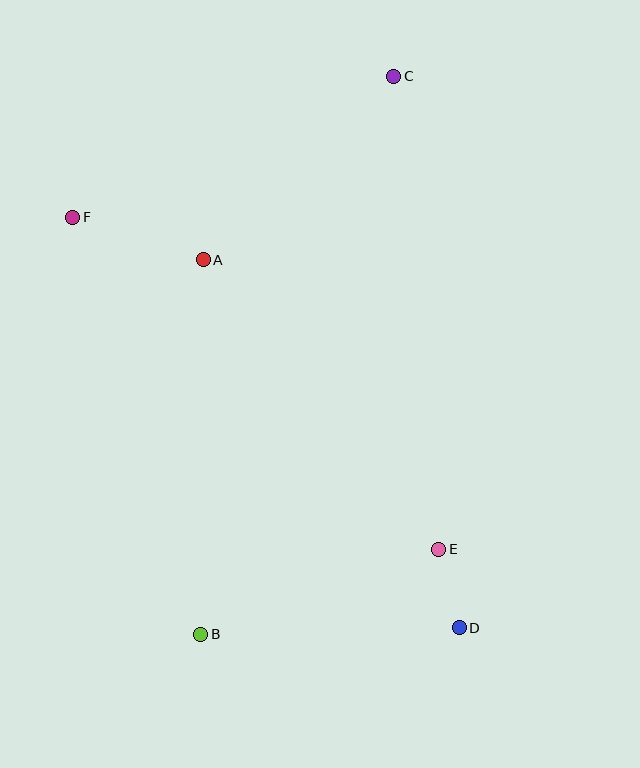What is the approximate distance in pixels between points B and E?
The distance between B and E is approximately 253 pixels.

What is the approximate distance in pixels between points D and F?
The distance between D and F is approximately 564 pixels.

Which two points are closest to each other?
Points D and E are closest to each other.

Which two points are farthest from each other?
Points B and C are farthest from each other.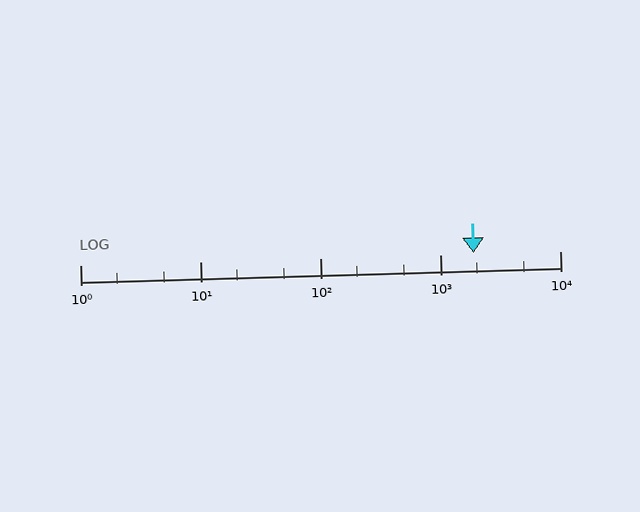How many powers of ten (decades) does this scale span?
The scale spans 4 decades, from 1 to 10000.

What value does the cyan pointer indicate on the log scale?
The pointer indicates approximately 1900.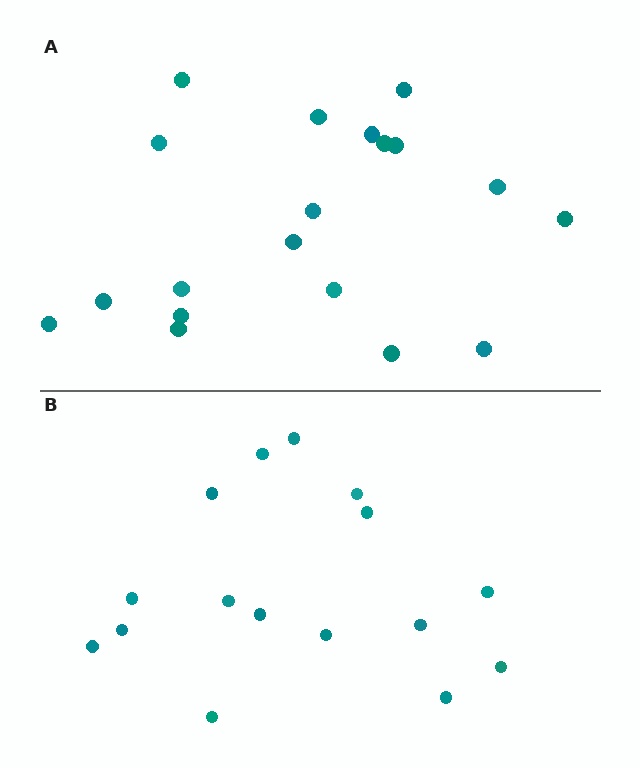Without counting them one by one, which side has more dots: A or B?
Region A (the top region) has more dots.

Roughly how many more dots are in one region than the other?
Region A has just a few more — roughly 2 or 3 more dots than region B.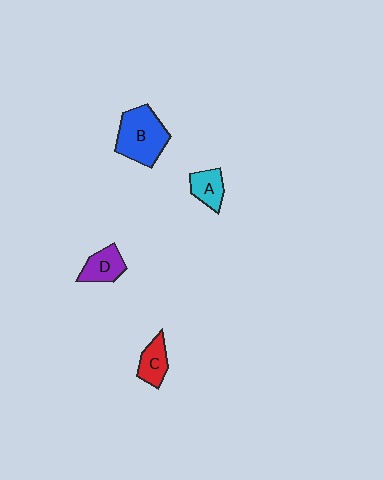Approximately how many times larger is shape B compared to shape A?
Approximately 2.1 times.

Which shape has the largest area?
Shape B (blue).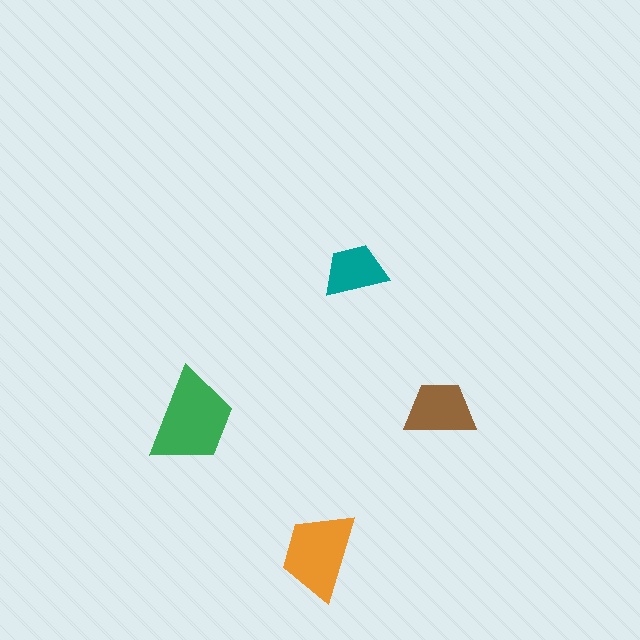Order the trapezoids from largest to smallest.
the green one, the orange one, the brown one, the teal one.